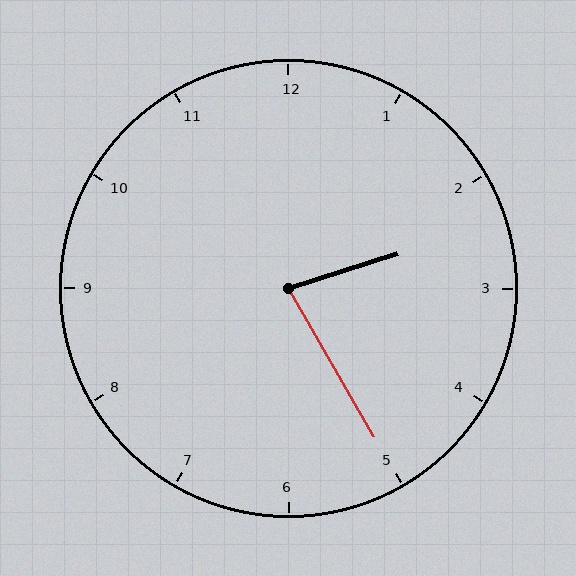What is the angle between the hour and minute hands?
Approximately 78 degrees.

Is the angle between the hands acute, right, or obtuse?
It is acute.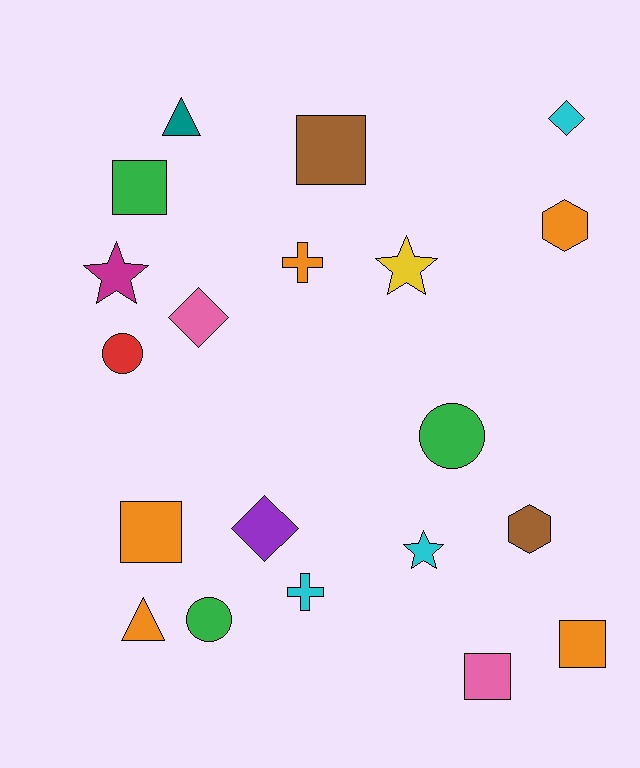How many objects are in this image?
There are 20 objects.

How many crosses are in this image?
There are 2 crosses.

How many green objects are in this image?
There are 3 green objects.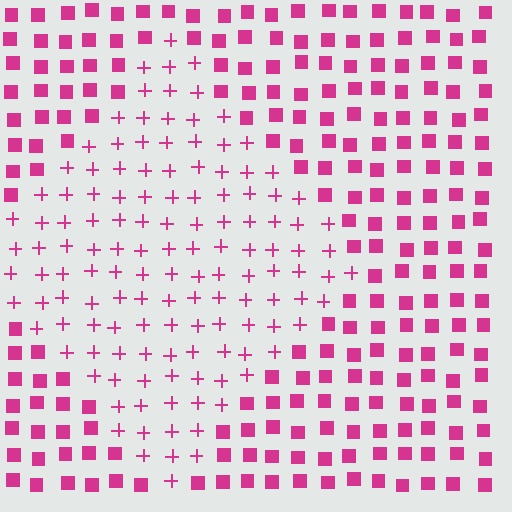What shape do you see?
I see a diamond.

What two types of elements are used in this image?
The image uses plus signs inside the diamond region and squares outside it.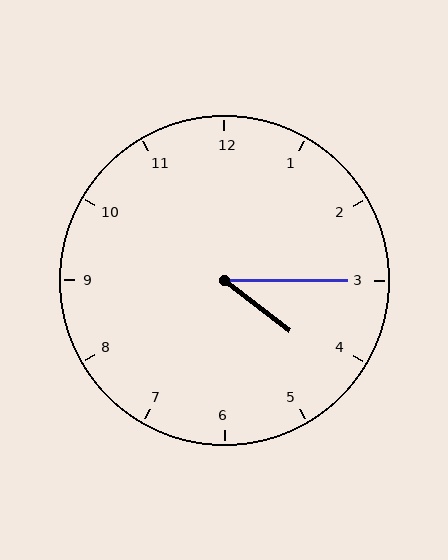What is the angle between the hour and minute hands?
Approximately 38 degrees.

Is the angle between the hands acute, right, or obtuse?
It is acute.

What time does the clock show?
4:15.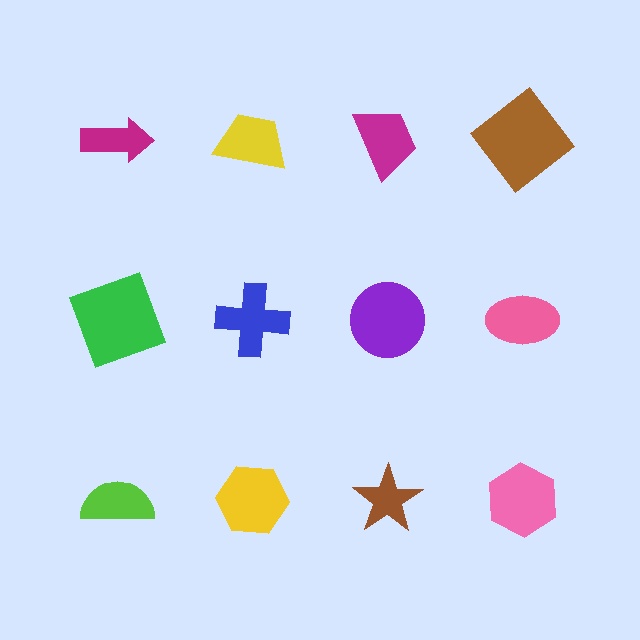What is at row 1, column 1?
A magenta arrow.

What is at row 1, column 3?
A magenta trapezoid.